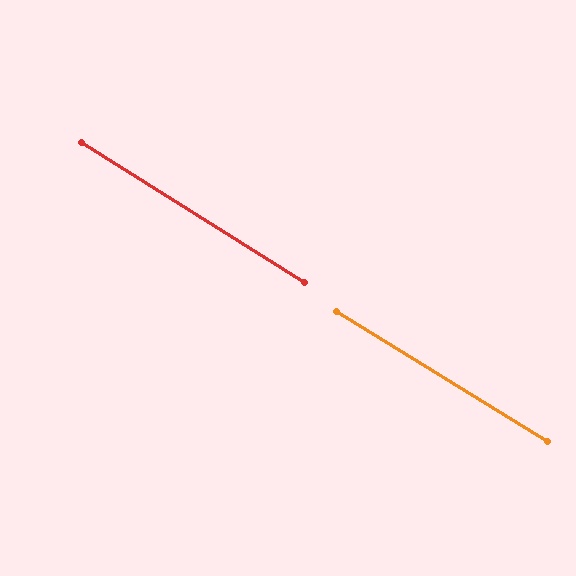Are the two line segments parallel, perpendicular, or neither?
Parallel — their directions differ by only 0.6°.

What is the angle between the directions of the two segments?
Approximately 1 degree.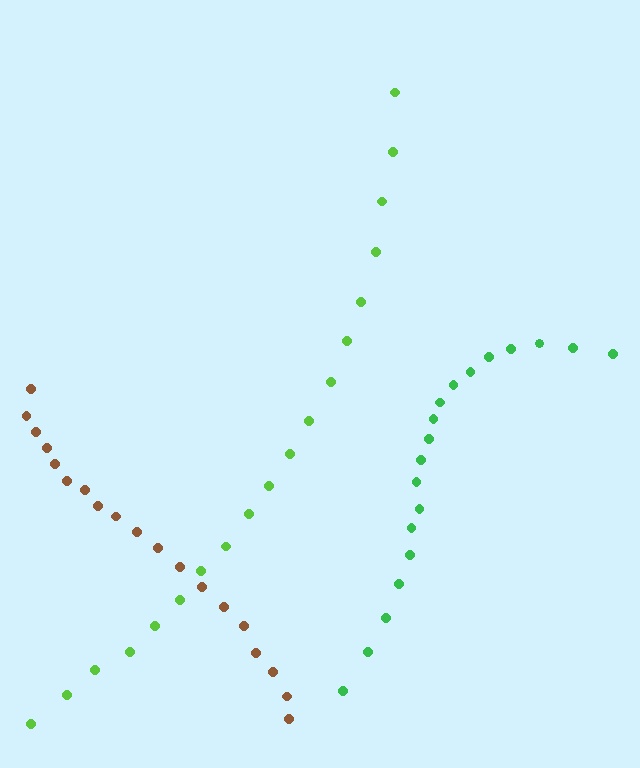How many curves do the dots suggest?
There are 3 distinct paths.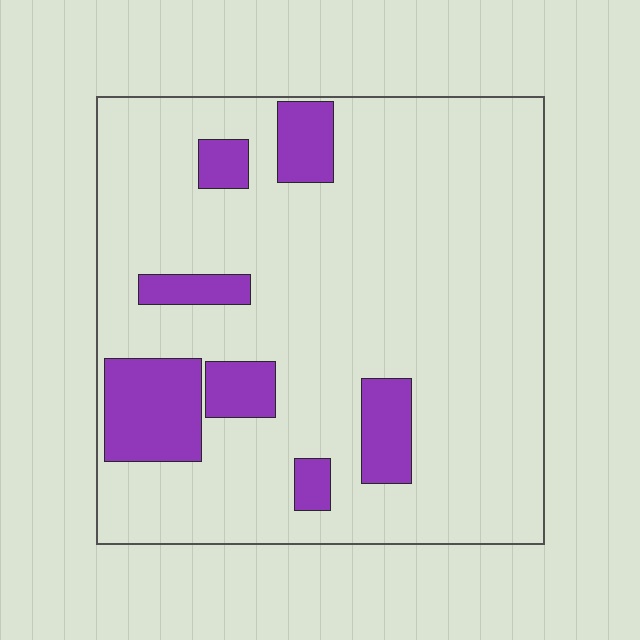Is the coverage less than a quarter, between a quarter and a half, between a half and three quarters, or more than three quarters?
Less than a quarter.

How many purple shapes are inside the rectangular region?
7.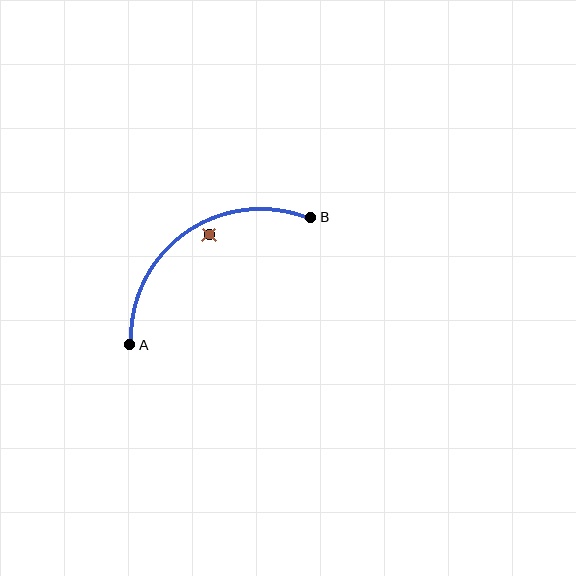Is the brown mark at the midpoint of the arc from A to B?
No — the brown mark does not lie on the arc at all. It sits slightly inside the curve.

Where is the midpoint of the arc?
The arc midpoint is the point on the curve farthest from the straight line joining A and B. It sits above and to the left of that line.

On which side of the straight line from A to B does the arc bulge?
The arc bulges above and to the left of the straight line connecting A and B.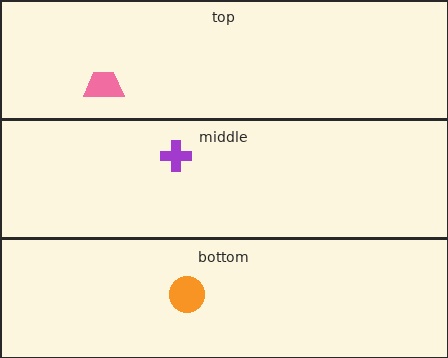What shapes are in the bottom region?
The orange circle.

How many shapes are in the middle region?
1.